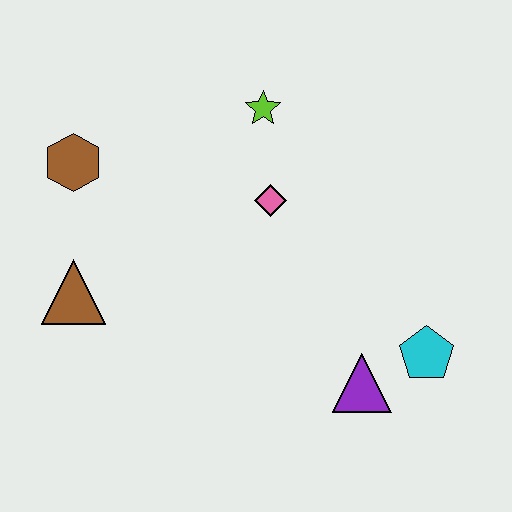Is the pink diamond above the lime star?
No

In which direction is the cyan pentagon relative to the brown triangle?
The cyan pentagon is to the right of the brown triangle.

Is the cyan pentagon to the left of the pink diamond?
No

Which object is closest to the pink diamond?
The lime star is closest to the pink diamond.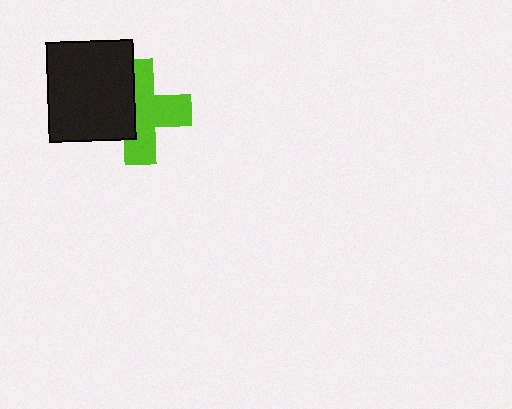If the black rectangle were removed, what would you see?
You would see the complete lime cross.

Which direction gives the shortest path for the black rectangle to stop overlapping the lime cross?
Moving left gives the shortest separation.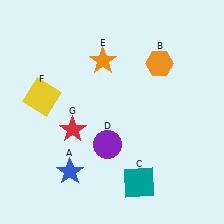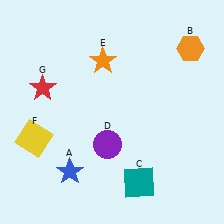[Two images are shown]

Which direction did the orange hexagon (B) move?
The orange hexagon (B) moved right.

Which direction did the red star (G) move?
The red star (G) moved up.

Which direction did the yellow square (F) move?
The yellow square (F) moved down.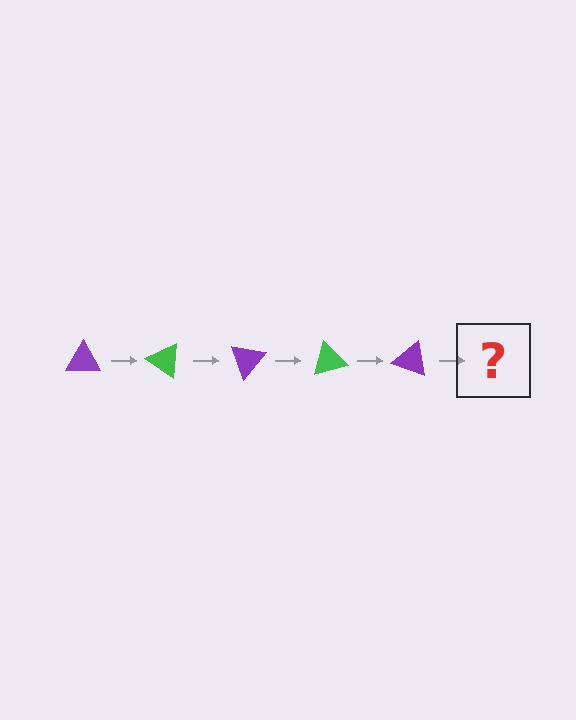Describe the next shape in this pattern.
It should be a green triangle, rotated 175 degrees from the start.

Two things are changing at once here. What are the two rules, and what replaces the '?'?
The two rules are that it rotates 35 degrees each step and the color cycles through purple and green. The '?' should be a green triangle, rotated 175 degrees from the start.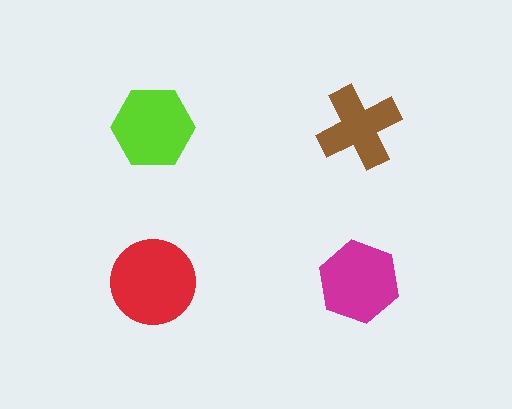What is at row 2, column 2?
A magenta hexagon.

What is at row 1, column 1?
A lime hexagon.